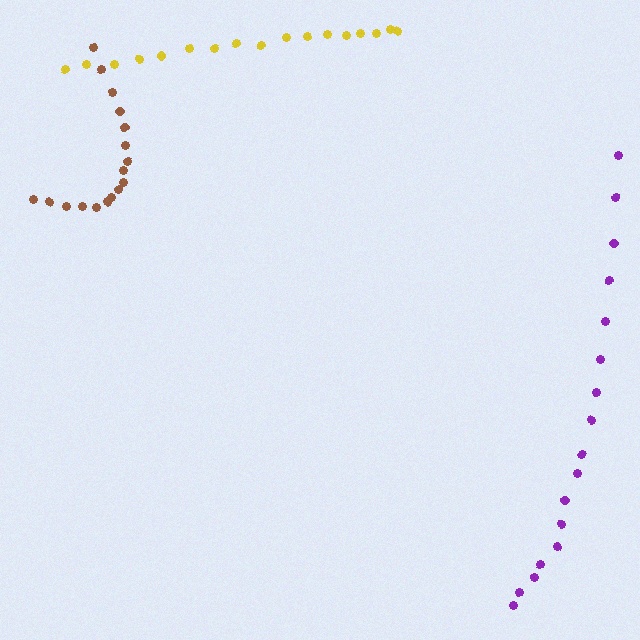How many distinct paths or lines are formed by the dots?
There are 3 distinct paths.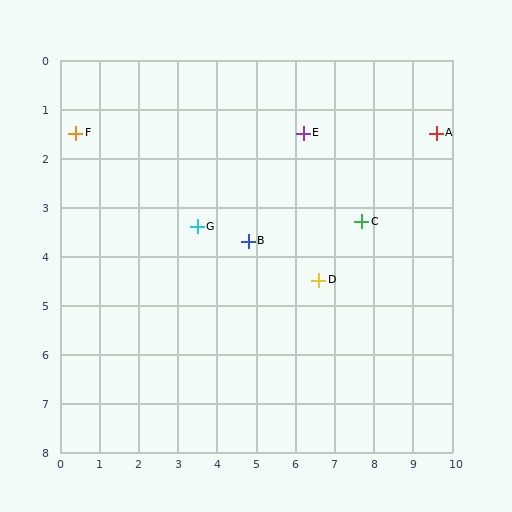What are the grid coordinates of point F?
Point F is at approximately (0.4, 1.5).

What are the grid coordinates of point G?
Point G is at approximately (3.5, 3.4).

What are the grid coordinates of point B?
Point B is at approximately (4.8, 3.7).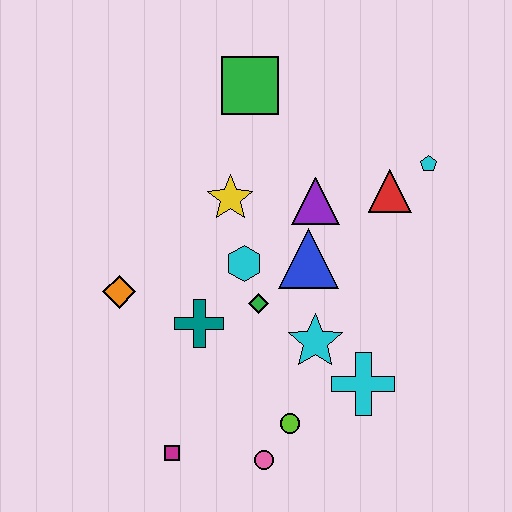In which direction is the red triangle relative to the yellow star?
The red triangle is to the right of the yellow star.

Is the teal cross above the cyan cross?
Yes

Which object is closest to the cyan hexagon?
The green diamond is closest to the cyan hexagon.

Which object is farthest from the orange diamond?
The cyan pentagon is farthest from the orange diamond.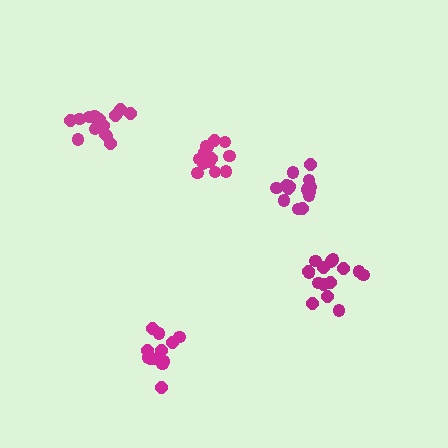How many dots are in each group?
Group 1: 13 dots, Group 2: 15 dots, Group 3: 13 dots, Group 4: 15 dots, Group 5: 14 dots (70 total).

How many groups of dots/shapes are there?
There are 5 groups.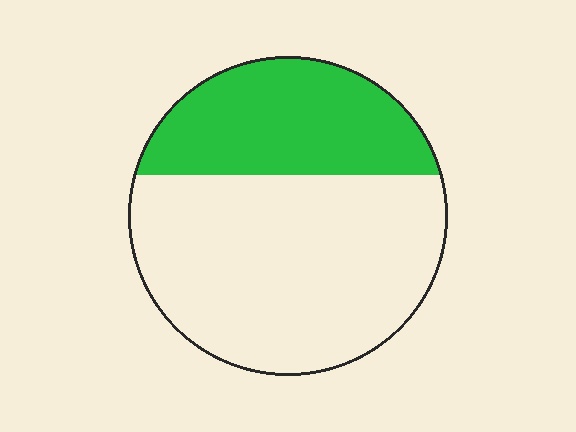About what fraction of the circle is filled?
About one third (1/3).